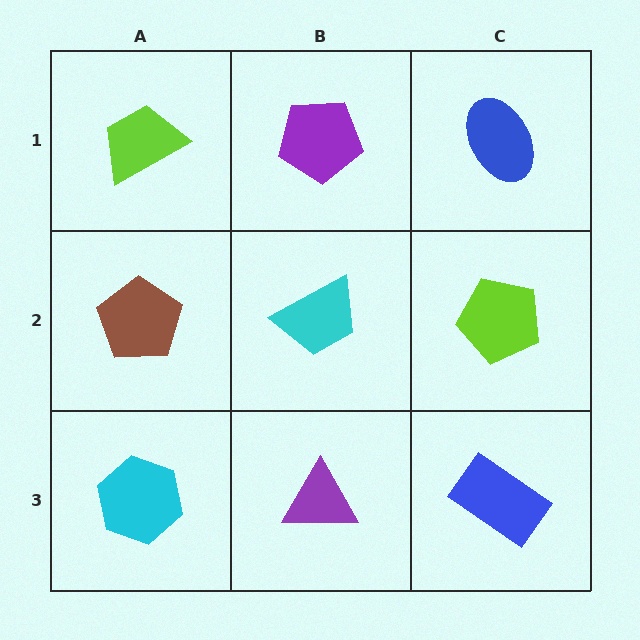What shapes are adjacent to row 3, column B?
A cyan trapezoid (row 2, column B), a cyan hexagon (row 3, column A), a blue rectangle (row 3, column C).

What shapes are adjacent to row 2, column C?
A blue ellipse (row 1, column C), a blue rectangle (row 3, column C), a cyan trapezoid (row 2, column B).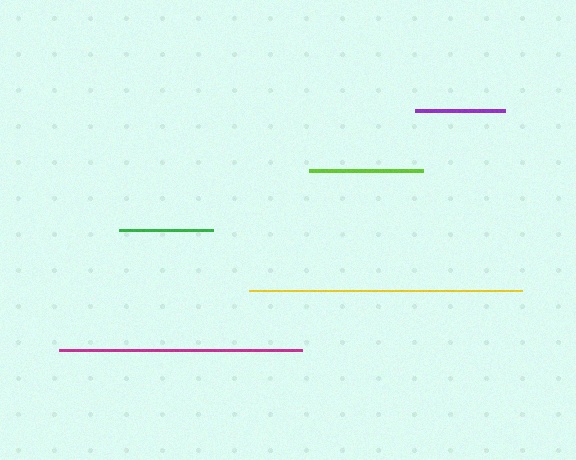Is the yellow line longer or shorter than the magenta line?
The yellow line is longer than the magenta line.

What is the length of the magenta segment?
The magenta segment is approximately 243 pixels long.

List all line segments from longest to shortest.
From longest to shortest: yellow, magenta, lime, green, purple.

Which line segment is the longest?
The yellow line is the longest at approximately 273 pixels.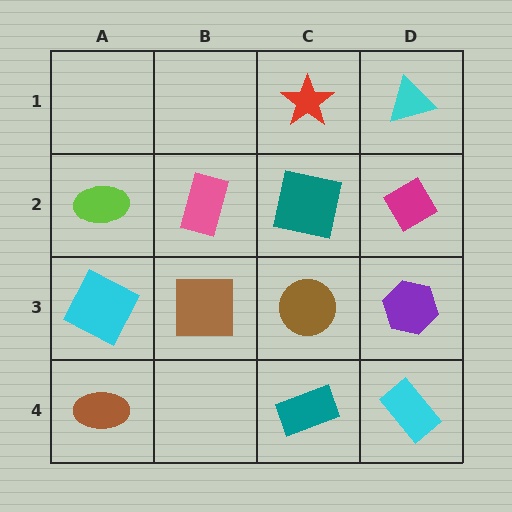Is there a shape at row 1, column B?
No, that cell is empty.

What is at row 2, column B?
A pink rectangle.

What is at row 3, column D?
A purple hexagon.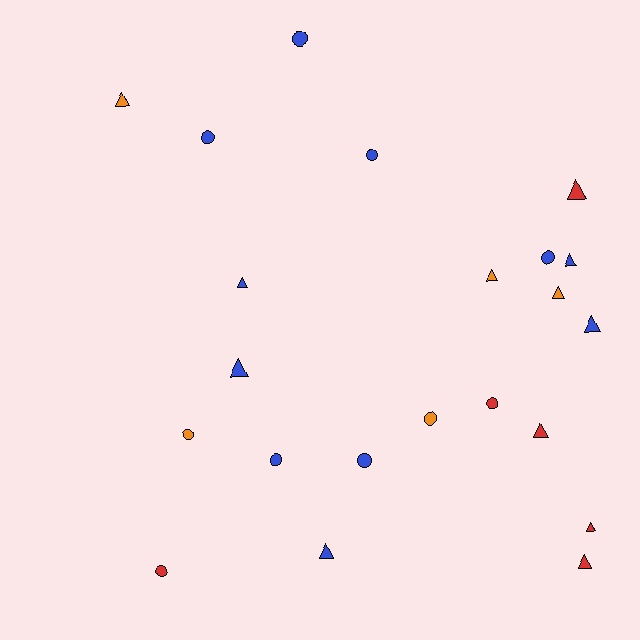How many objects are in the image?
There are 22 objects.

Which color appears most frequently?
Blue, with 11 objects.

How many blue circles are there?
There are 6 blue circles.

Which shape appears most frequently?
Triangle, with 12 objects.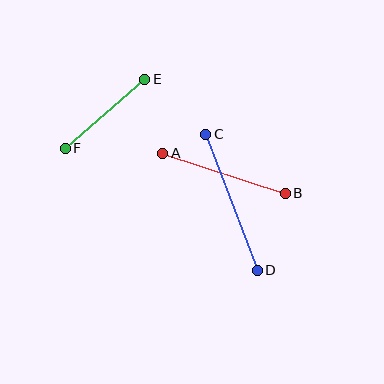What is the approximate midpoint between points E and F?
The midpoint is at approximately (105, 114) pixels.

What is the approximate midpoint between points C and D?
The midpoint is at approximately (232, 202) pixels.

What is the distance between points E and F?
The distance is approximately 105 pixels.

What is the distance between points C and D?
The distance is approximately 145 pixels.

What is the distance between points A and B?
The distance is approximately 129 pixels.